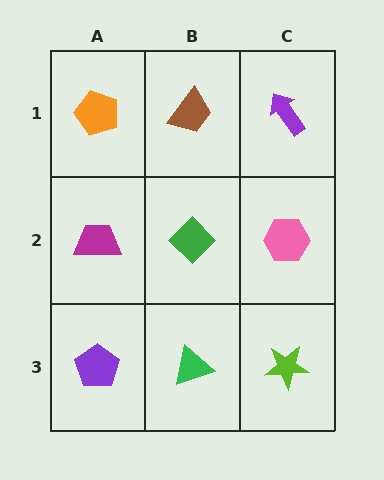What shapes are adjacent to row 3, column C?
A pink hexagon (row 2, column C), a green triangle (row 3, column B).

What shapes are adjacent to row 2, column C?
A purple arrow (row 1, column C), a lime star (row 3, column C), a green diamond (row 2, column B).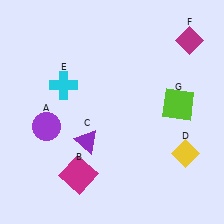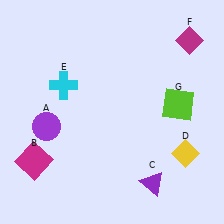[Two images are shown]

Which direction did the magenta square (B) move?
The magenta square (B) moved left.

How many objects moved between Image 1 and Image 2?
2 objects moved between the two images.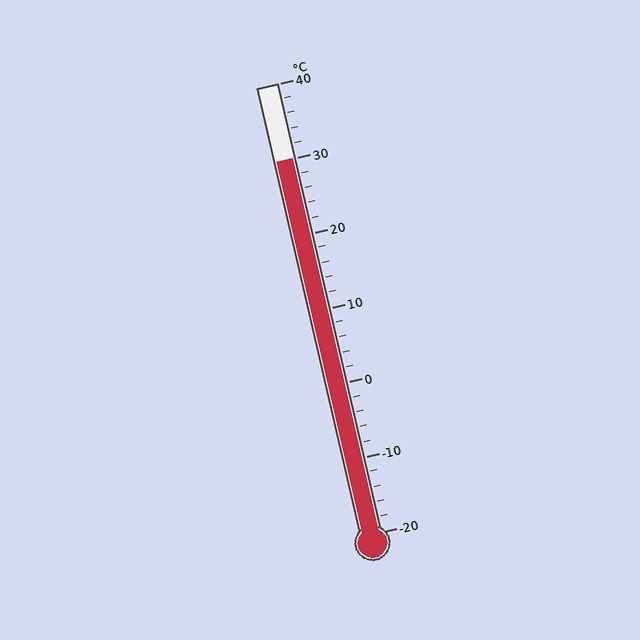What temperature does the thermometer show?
The thermometer shows approximately 30°C.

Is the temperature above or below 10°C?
The temperature is above 10°C.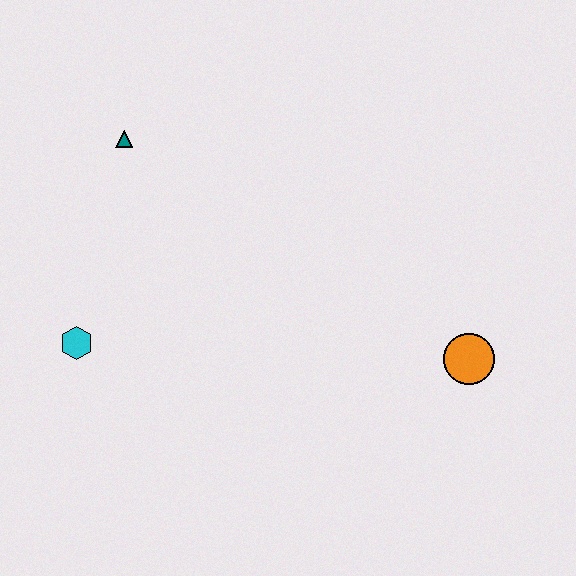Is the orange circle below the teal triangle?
Yes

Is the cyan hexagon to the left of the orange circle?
Yes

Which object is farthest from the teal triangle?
The orange circle is farthest from the teal triangle.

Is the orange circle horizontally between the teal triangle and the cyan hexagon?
No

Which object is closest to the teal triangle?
The cyan hexagon is closest to the teal triangle.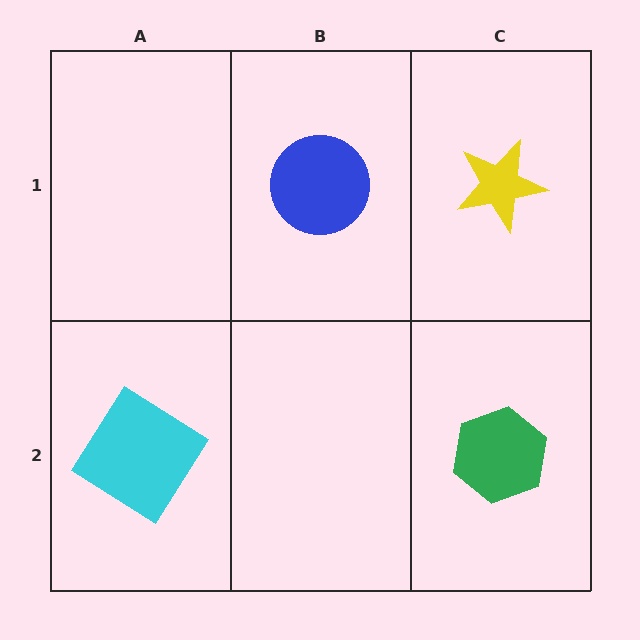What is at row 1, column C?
A yellow star.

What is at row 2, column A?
A cyan diamond.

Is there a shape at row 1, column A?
No, that cell is empty.